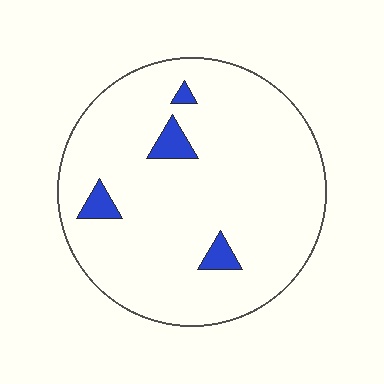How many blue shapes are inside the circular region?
4.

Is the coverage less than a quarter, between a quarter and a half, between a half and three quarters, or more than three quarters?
Less than a quarter.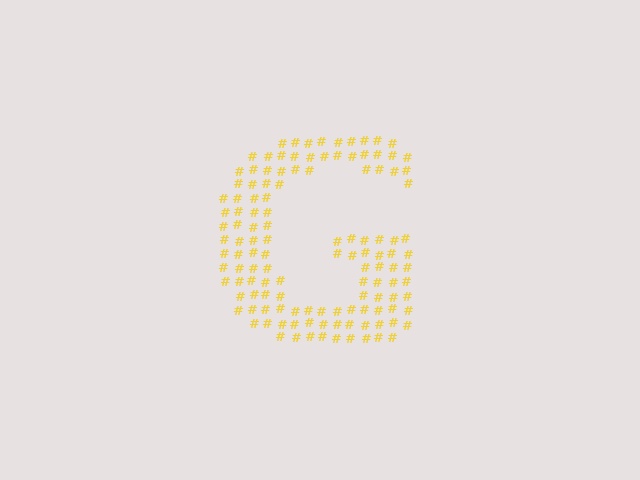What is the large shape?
The large shape is the letter G.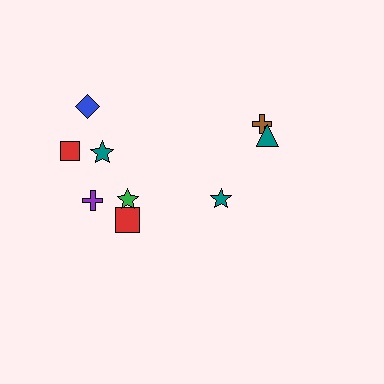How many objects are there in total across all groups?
There are 9 objects.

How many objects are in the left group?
There are 6 objects.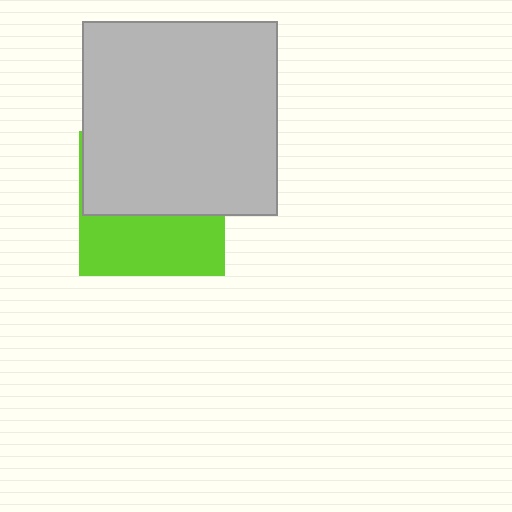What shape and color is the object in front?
The object in front is a light gray square.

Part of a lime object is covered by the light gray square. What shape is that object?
It is a square.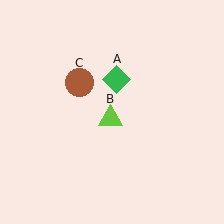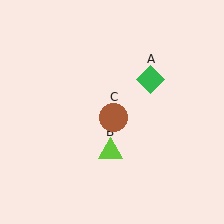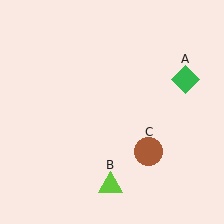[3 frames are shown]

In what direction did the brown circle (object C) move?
The brown circle (object C) moved down and to the right.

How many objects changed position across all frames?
3 objects changed position: green diamond (object A), lime triangle (object B), brown circle (object C).